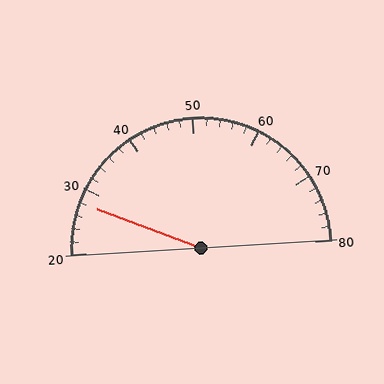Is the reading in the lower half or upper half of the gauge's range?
The reading is in the lower half of the range (20 to 80).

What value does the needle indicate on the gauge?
The needle indicates approximately 28.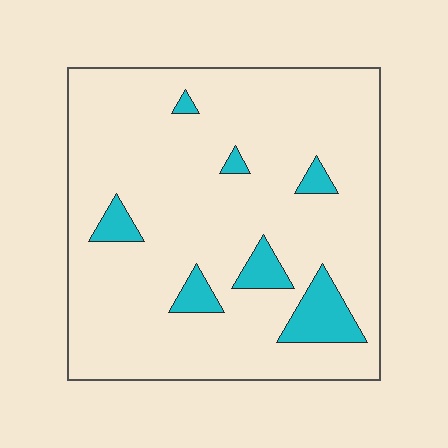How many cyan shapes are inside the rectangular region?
7.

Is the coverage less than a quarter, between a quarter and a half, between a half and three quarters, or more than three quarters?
Less than a quarter.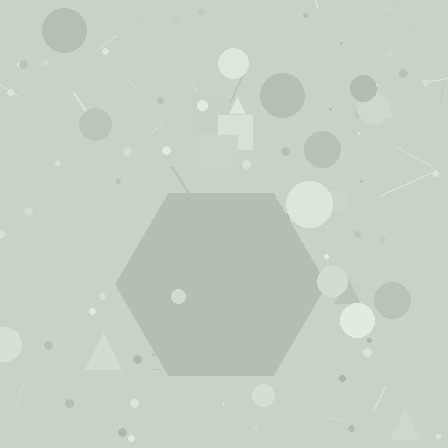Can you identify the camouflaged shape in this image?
The camouflaged shape is a hexagon.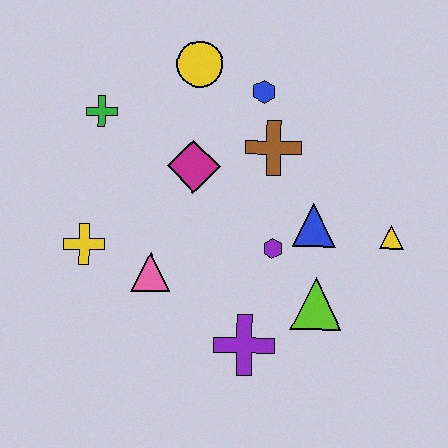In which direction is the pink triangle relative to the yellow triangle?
The pink triangle is to the left of the yellow triangle.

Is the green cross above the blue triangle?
Yes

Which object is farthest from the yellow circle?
The purple cross is farthest from the yellow circle.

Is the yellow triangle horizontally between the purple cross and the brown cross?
No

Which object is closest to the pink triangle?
The yellow cross is closest to the pink triangle.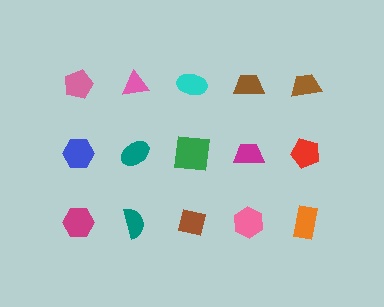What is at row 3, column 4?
A pink hexagon.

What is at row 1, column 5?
A brown trapezoid.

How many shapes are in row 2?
5 shapes.